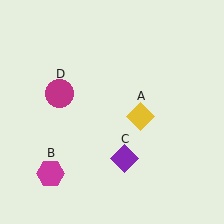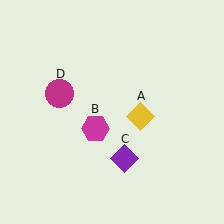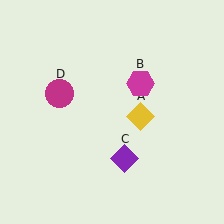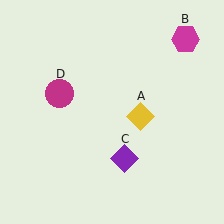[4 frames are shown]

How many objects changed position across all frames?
1 object changed position: magenta hexagon (object B).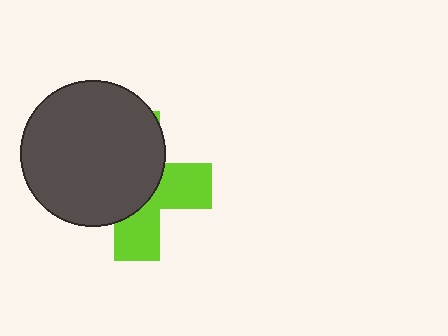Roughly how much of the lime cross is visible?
A small part of it is visible (roughly 41%).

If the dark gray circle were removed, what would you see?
You would see the complete lime cross.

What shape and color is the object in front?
The object in front is a dark gray circle.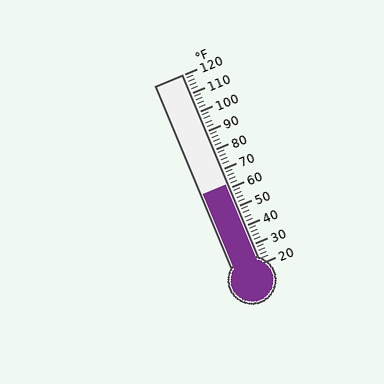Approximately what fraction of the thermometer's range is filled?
The thermometer is filled to approximately 40% of its range.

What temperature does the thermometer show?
The thermometer shows approximately 62°F.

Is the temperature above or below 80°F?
The temperature is below 80°F.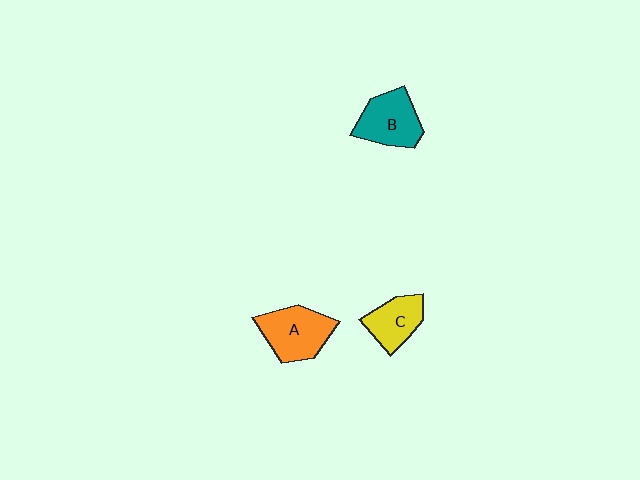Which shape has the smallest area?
Shape C (yellow).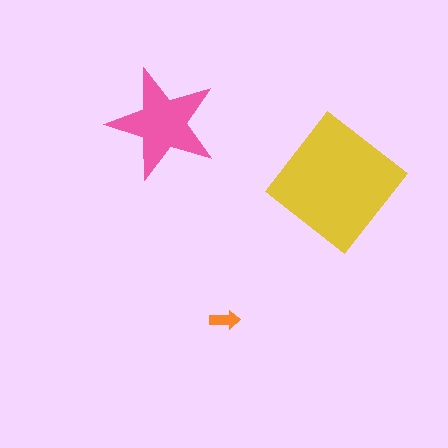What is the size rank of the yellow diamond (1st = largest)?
1st.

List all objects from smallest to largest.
The orange arrow, the pink star, the yellow diamond.